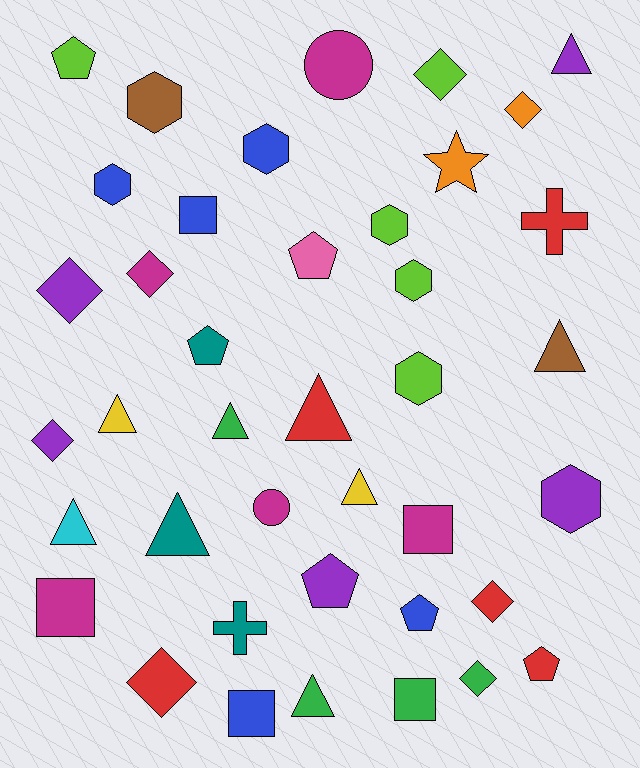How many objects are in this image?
There are 40 objects.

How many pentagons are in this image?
There are 6 pentagons.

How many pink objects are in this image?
There is 1 pink object.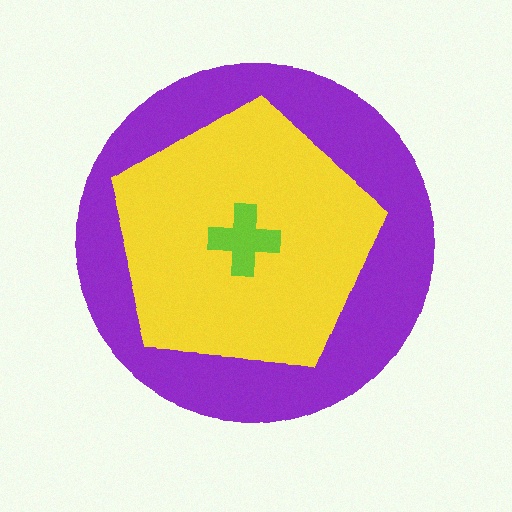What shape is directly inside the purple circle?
The yellow pentagon.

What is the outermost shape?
The purple circle.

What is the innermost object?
The lime cross.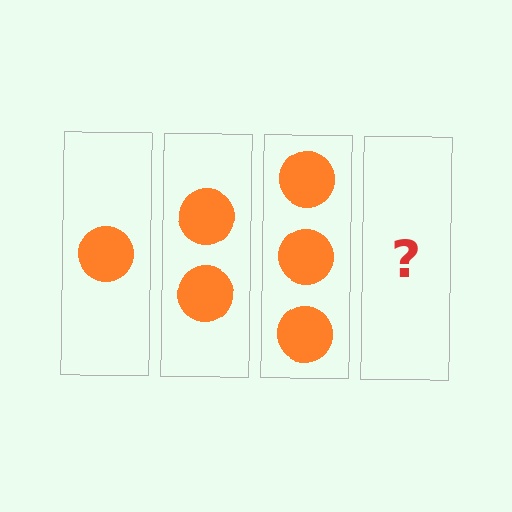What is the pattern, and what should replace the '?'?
The pattern is that each step adds one more circle. The '?' should be 4 circles.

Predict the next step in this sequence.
The next step is 4 circles.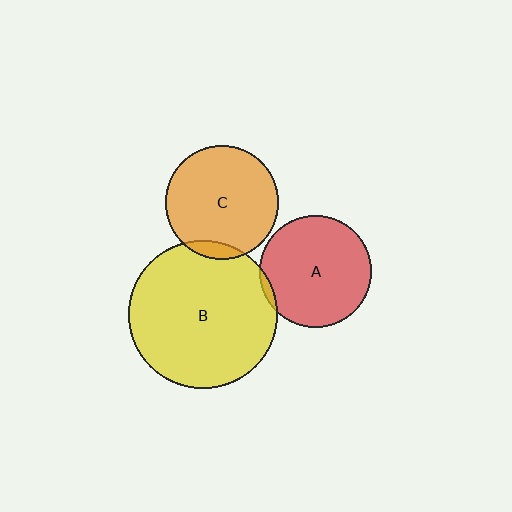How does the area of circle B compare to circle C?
Approximately 1.7 times.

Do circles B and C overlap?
Yes.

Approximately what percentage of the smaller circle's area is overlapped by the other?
Approximately 5%.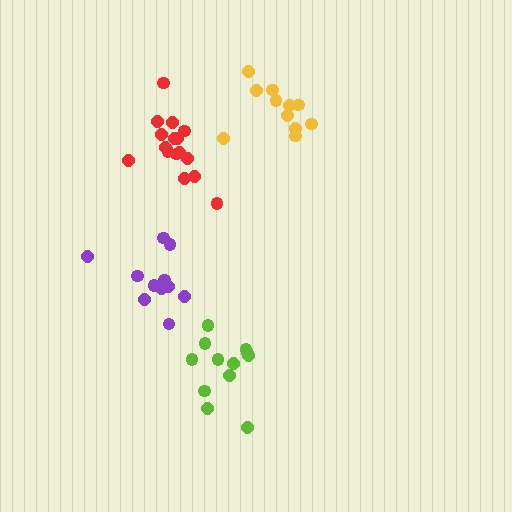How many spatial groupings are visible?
There are 4 spatial groupings.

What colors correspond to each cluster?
The clusters are colored: lime, red, purple, yellow.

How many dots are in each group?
Group 1: 12 dots, Group 2: 16 dots, Group 3: 11 dots, Group 4: 11 dots (50 total).